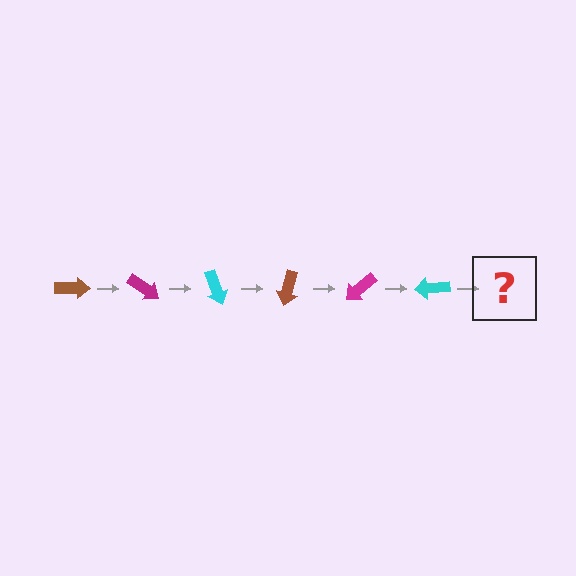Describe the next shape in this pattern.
It should be a brown arrow, rotated 210 degrees from the start.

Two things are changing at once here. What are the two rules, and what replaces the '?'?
The two rules are that it rotates 35 degrees each step and the color cycles through brown, magenta, and cyan. The '?' should be a brown arrow, rotated 210 degrees from the start.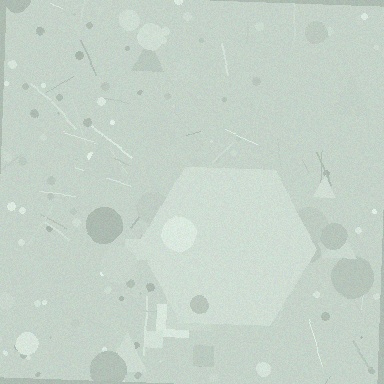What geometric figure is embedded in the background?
A hexagon is embedded in the background.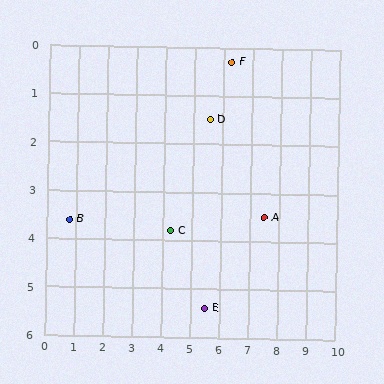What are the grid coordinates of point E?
Point E is at approximately (5.5, 5.4).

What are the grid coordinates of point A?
Point A is at approximately (7.5, 3.5).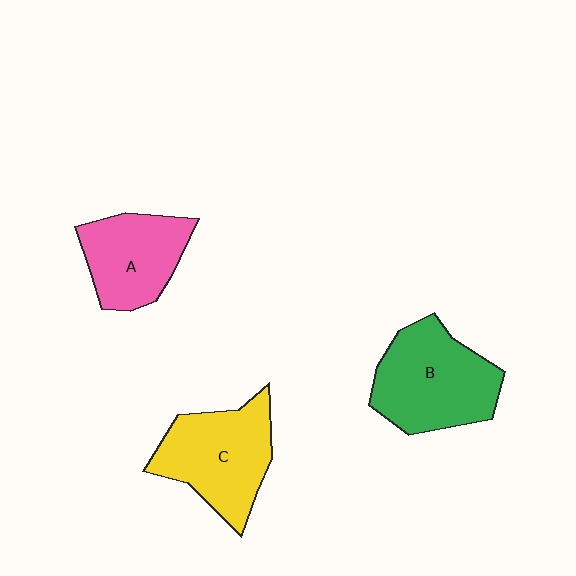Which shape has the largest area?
Shape B (green).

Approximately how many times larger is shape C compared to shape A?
Approximately 1.2 times.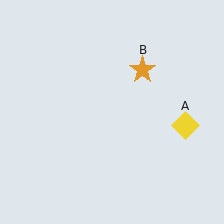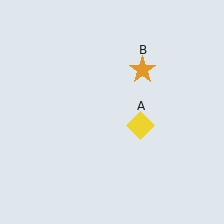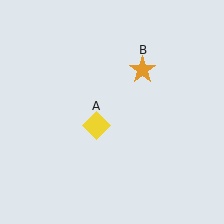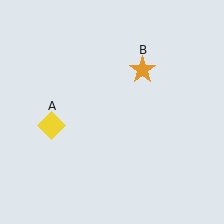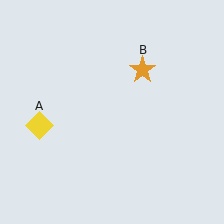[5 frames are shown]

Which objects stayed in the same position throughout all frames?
Orange star (object B) remained stationary.